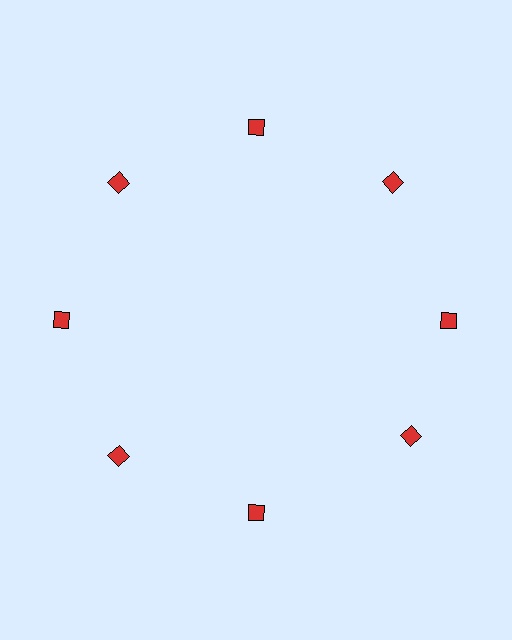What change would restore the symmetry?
The symmetry would be restored by rotating it back into even spacing with its neighbors so that all 8 diamonds sit at equal angles and equal distance from the center.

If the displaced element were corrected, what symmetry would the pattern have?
It would have 8-fold rotational symmetry — the pattern would map onto itself every 45 degrees.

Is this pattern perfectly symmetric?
No. The 8 red diamonds are arranged in a ring, but one element near the 4 o'clock position is rotated out of alignment along the ring, breaking the 8-fold rotational symmetry.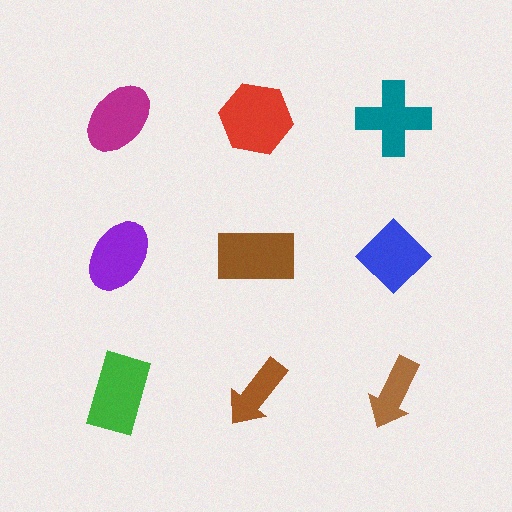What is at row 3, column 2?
A brown arrow.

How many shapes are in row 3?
3 shapes.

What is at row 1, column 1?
A magenta ellipse.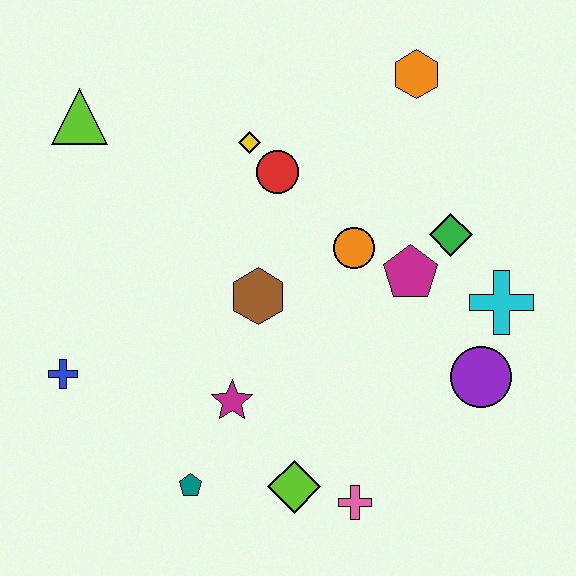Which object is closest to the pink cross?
The lime diamond is closest to the pink cross.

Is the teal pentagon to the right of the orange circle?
No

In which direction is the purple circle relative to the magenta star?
The purple circle is to the right of the magenta star.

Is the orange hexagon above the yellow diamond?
Yes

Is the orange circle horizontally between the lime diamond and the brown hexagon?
No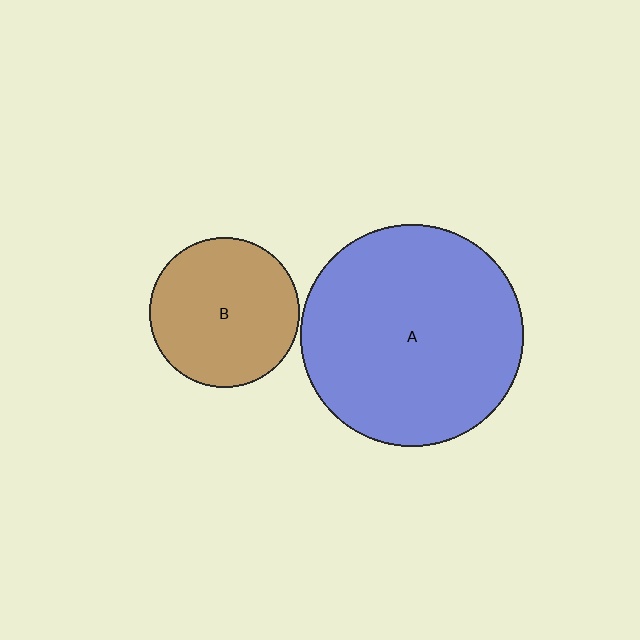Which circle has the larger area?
Circle A (blue).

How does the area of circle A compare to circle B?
Approximately 2.2 times.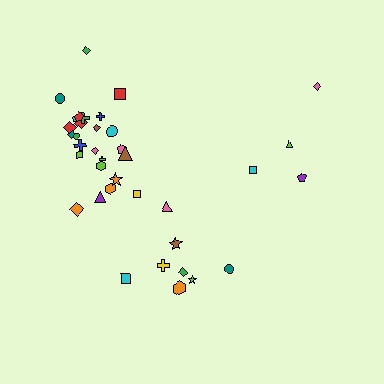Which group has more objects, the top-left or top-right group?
The top-left group.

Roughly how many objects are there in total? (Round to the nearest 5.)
Roughly 35 objects in total.